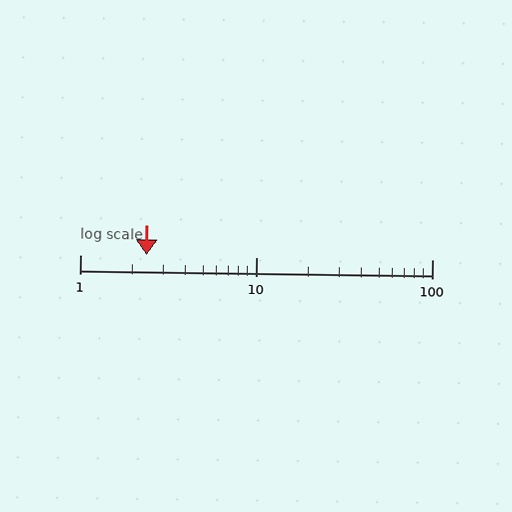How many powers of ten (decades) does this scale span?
The scale spans 2 decades, from 1 to 100.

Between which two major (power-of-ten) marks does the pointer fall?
The pointer is between 1 and 10.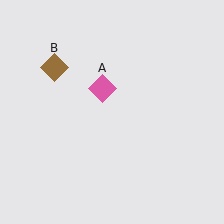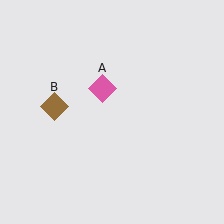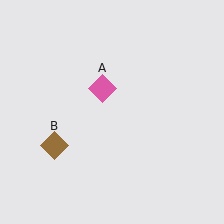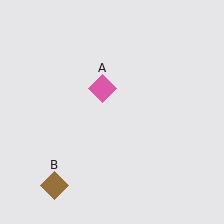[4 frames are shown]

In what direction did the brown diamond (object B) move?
The brown diamond (object B) moved down.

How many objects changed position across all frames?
1 object changed position: brown diamond (object B).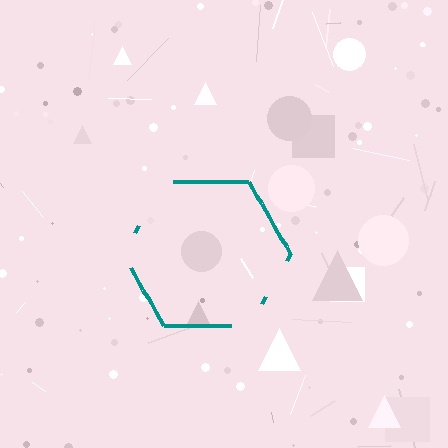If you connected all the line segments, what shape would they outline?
They would outline a hexagon.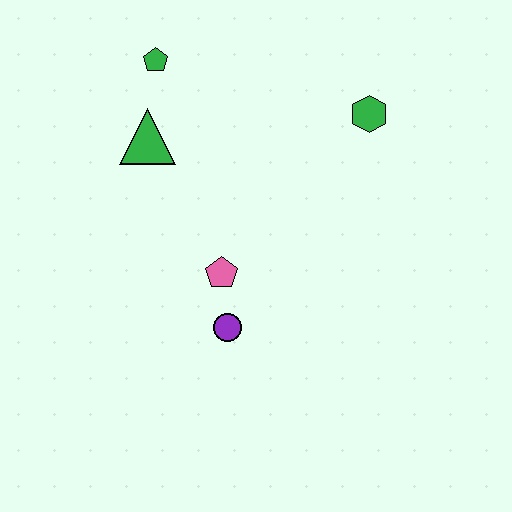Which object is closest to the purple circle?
The pink pentagon is closest to the purple circle.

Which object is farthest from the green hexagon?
The purple circle is farthest from the green hexagon.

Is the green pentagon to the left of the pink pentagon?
Yes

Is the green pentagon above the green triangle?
Yes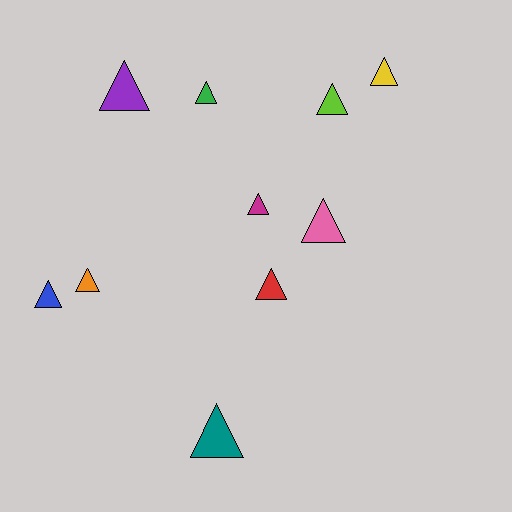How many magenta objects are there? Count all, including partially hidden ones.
There is 1 magenta object.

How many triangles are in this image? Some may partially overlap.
There are 10 triangles.